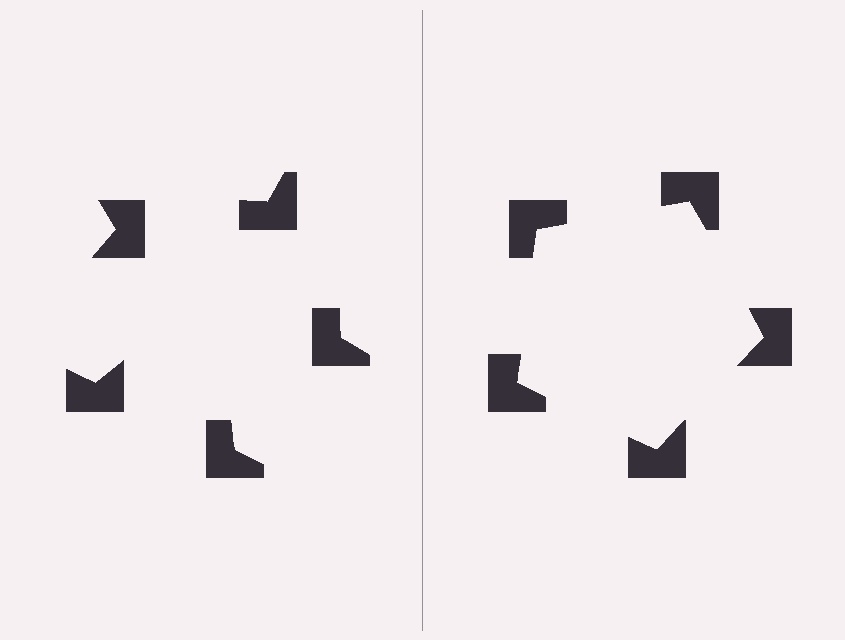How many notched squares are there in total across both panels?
10 — 5 on each side.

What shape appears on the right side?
An illusory pentagon.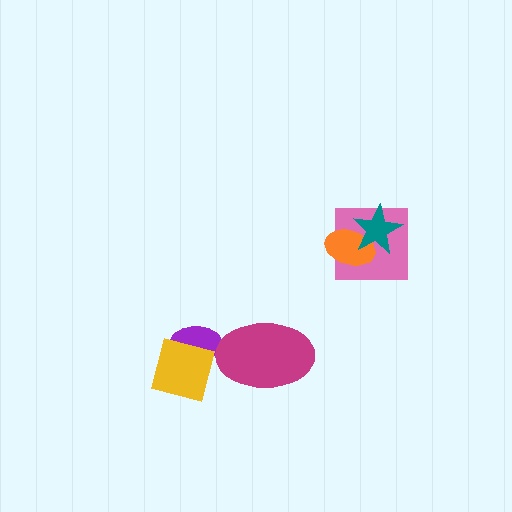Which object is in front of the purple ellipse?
The yellow square is in front of the purple ellipse.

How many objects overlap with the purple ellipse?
1 object overlaps with the purple ellipse.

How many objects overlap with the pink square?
2 objects overlap with the pink square.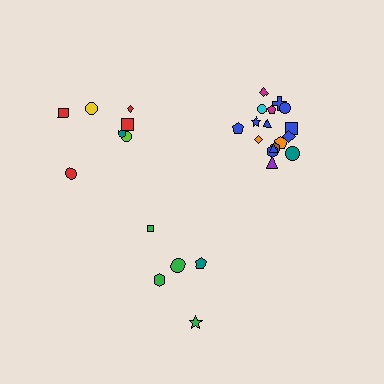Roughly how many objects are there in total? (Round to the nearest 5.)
Roughly 30 objects in total.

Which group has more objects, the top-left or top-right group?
The top-right group.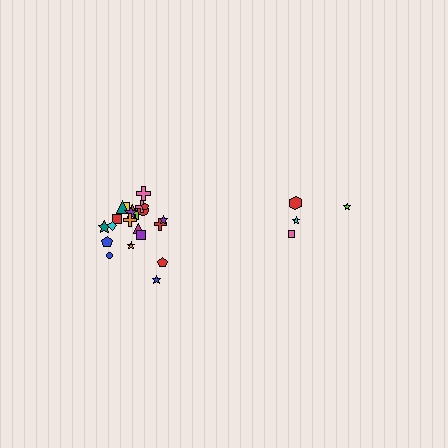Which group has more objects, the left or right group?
The left group.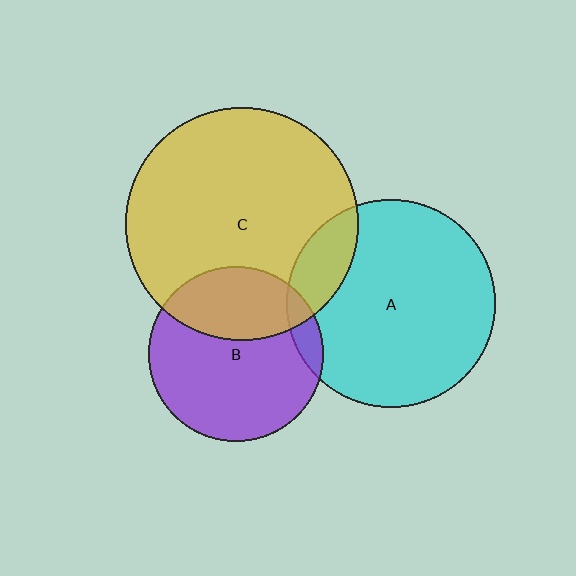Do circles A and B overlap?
Yes.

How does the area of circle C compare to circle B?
Approximately 1.8 times.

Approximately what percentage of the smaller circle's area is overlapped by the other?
Approximately 10%.